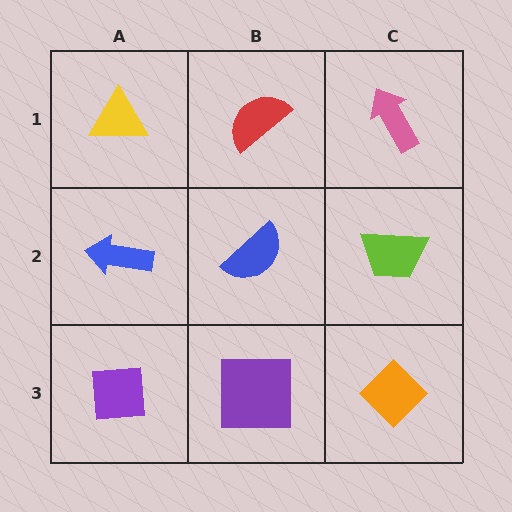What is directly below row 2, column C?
An orange diamond.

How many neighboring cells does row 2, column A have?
3.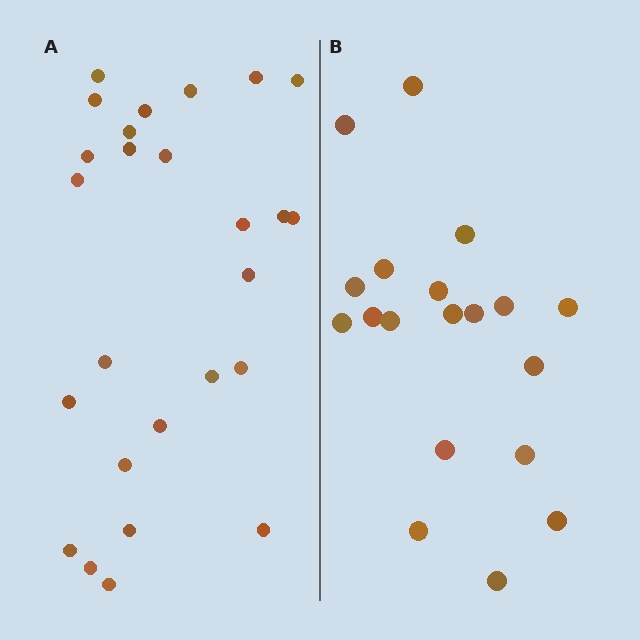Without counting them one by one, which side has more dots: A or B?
Region A (the left region) has more dots.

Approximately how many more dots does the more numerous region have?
Region A has roughly 8 or so more dots than region B.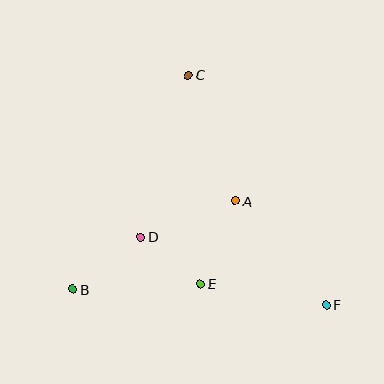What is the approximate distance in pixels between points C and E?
The distance between C and E is approximately 209 pixels.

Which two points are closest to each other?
Points D and E are closest to each other.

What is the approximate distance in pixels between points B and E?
The distance between B and E is approximately 128 pixels.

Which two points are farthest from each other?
Points C and F are farthest from each other.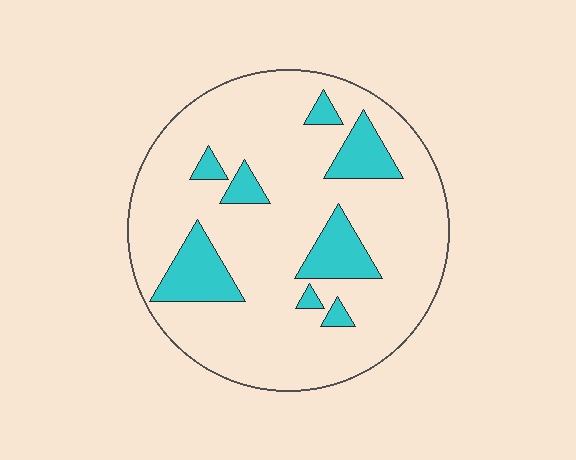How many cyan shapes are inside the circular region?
8.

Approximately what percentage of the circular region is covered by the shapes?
Approximately 15%.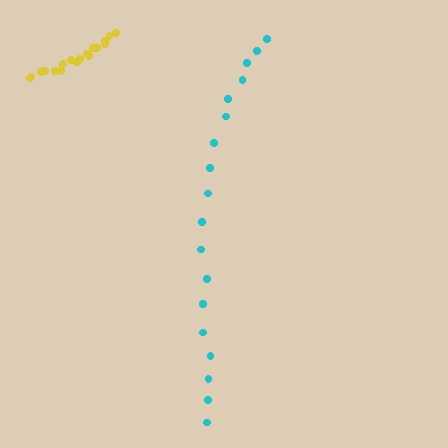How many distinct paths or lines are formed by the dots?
There are 2 distinct paths.